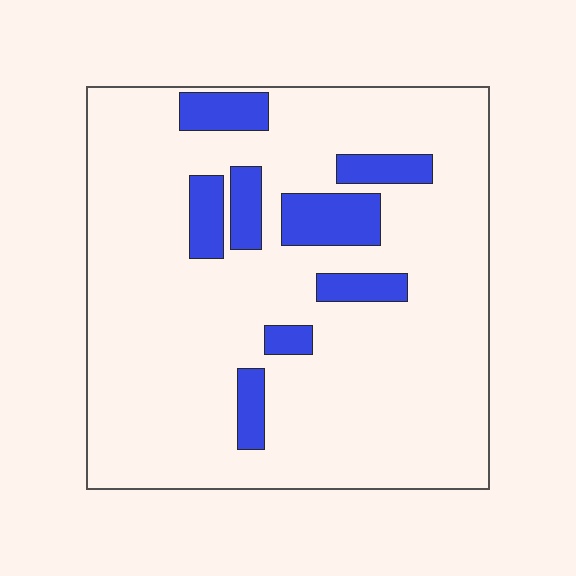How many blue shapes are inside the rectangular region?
8.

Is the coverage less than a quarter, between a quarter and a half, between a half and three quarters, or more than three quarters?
Less than a quarter.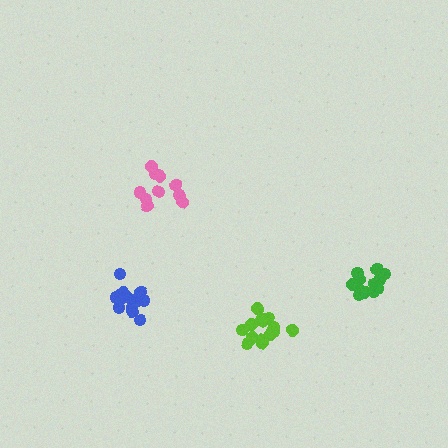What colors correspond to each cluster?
The clusters are colored: green, lime, blue, pink.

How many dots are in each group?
Group 1: 12 dots, Group 2: 15 dots, Group 3: 15 dots, Group 4: 11 dots (53 total).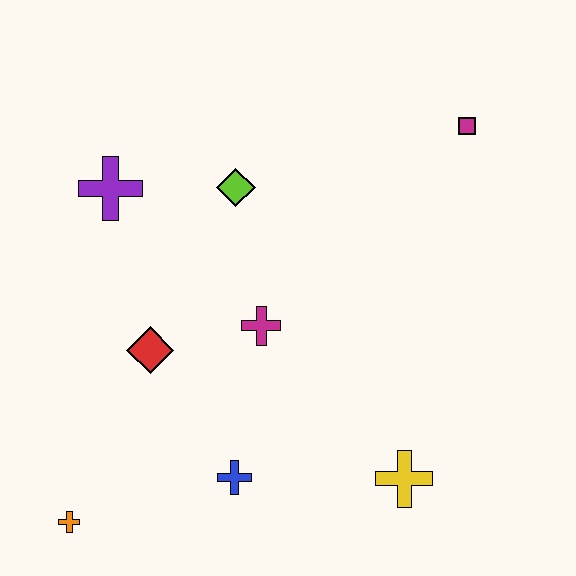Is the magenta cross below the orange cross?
No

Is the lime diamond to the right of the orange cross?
Yes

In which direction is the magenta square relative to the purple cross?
The magenta square is to the right of the purple cross.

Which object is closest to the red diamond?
The magenta cross is closest to the red diamond.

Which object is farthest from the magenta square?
The orange cross is farthest from the magenta square.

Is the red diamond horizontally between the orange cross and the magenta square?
Yes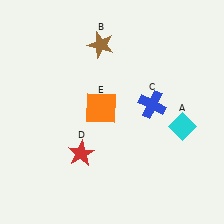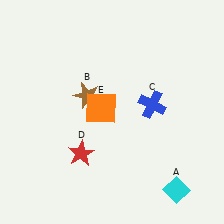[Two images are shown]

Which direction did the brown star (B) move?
The brown star (B) moved down.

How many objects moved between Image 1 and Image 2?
2 objects moved between the two images.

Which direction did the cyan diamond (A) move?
The cyan diamond (A) moved down.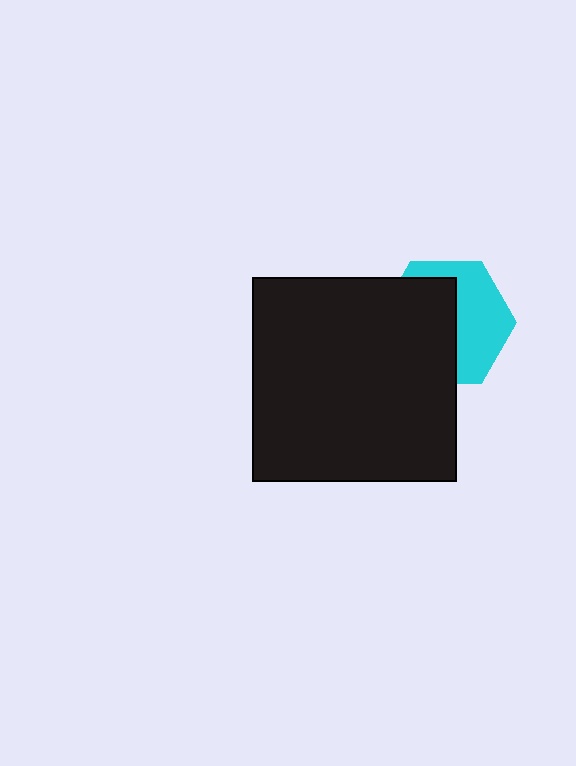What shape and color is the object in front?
The object in front is a black square.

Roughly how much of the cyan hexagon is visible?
About half of it is visible (roughly 46%).